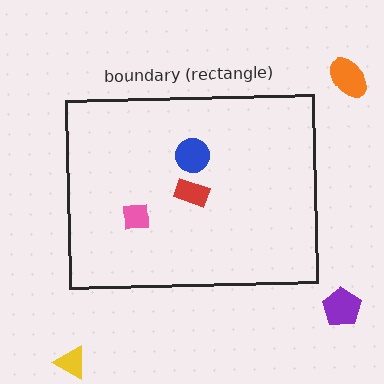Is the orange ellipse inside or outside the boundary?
Outside.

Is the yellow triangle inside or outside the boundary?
Outside.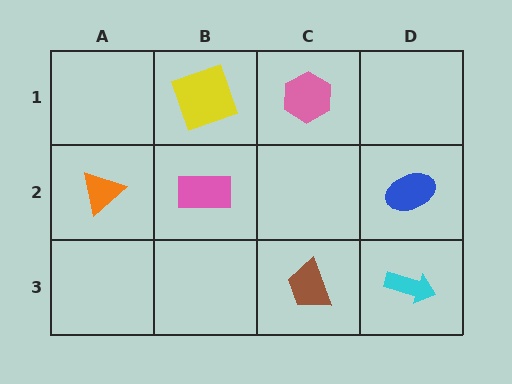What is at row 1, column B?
A yellow square.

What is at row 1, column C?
A pink hexagon.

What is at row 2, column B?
A pink rectangle.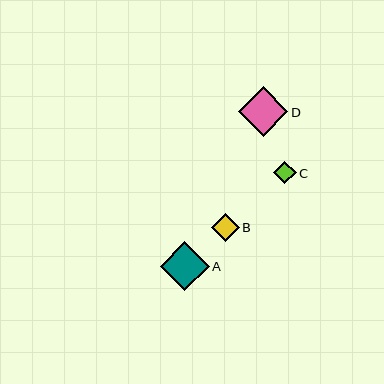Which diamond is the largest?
Diamond D is the largest with a size of approximately 49 pixels.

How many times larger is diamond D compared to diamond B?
Diamond D is approximately 1.8 times the size of diamond B.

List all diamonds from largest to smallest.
From largest to smallest: D, A, B, C.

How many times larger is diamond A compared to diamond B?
Diamond A is approximately 1.8 times the size of diamond B.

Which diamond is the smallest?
Diamond C is the smallest with a size of approximately 22 pixels.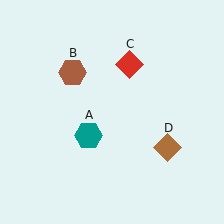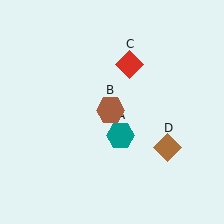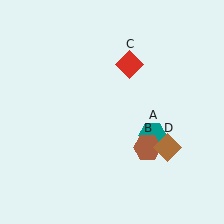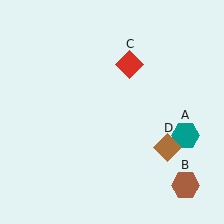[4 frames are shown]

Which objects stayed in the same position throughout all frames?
Red diamond (object C) and brown diamond (object D) remained stationary.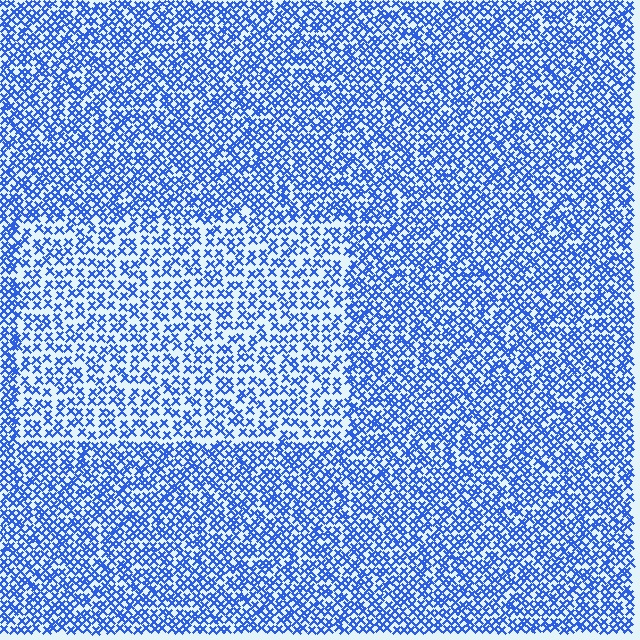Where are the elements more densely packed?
The elements are more densely packed outside the rectangle boundary.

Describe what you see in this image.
The image contains small blue elements arranged at two different densities. A rectangle-shaped region is visible where the elements are less densely packed than the surrounding area.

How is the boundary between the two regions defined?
The boundary is defined by a change in element density (approximately 1.7x ratio). All elements are the same color, size, and shape.